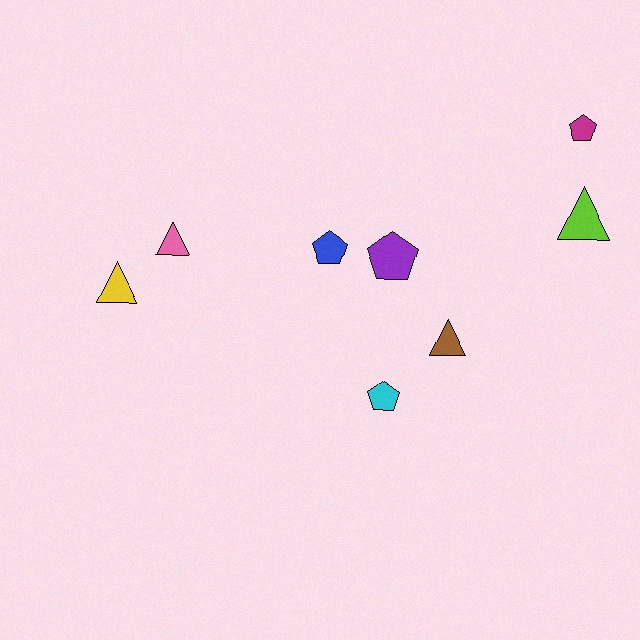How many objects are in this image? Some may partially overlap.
There are 8 objects.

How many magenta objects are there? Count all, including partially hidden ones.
There is 1 magenta object.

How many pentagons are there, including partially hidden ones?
There are 4 pentagons.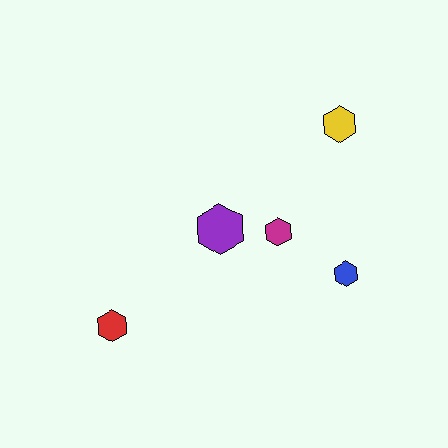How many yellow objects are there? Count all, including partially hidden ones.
There is 1 yellow object.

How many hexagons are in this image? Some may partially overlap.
There are 5 hexagons.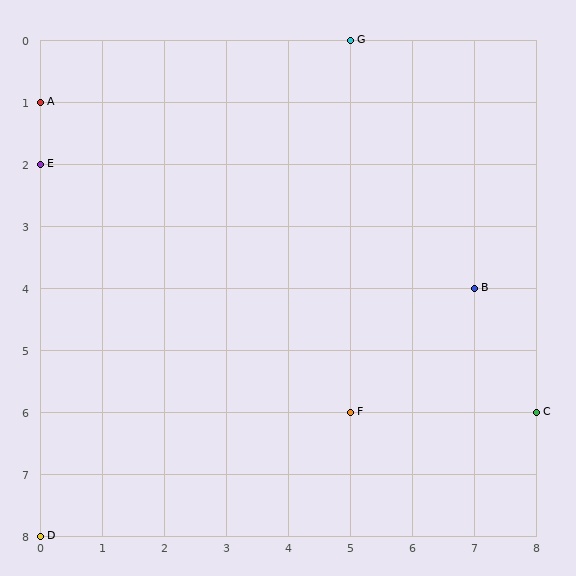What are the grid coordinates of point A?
Point A is at grid coordinates (0, 1).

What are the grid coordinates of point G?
Point G is at grid coordinates (5, 0).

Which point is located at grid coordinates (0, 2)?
Point E is at (0, 2).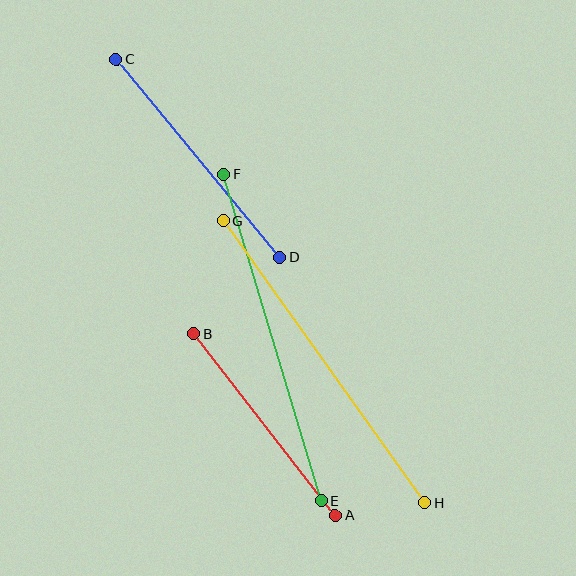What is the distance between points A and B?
The distance is approximately 230 pixels.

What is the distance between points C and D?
The distance is approximately 257 pixels.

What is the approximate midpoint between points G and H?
The midpoint is at approximately (324, 362) pixels.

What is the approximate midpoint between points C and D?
The midpoint is at approximately (198, 158) pixels.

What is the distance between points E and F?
The distance is approximately 341 pixels.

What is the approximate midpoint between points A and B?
The midpoint is at approximately (265, 425) pixels.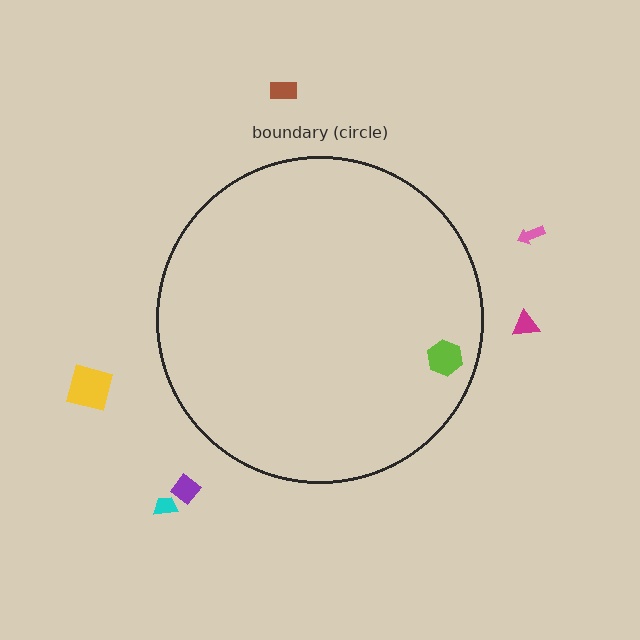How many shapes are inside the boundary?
1 inside, 6 outside.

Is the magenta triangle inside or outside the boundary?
Outside.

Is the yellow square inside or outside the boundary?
Outside.